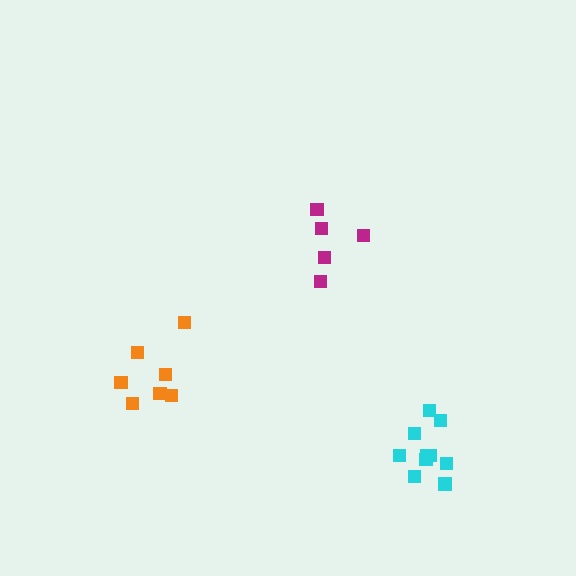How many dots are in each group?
Group 1: 7 dots, Group 2: 5 dots, Group 3: 10 dots (22 total).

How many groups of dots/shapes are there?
There are 3 groups.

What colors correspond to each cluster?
The clusters are colored: orange, magenta, cyan.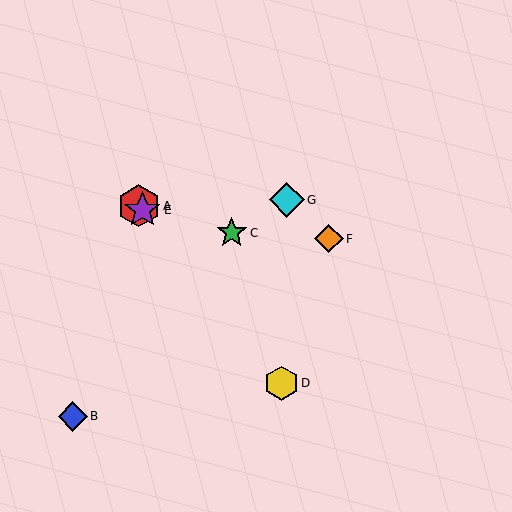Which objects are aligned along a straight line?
Objects A, D, E are aligned along a straight line.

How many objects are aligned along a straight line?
3 objects (A, D, E) are aligned along a straight line.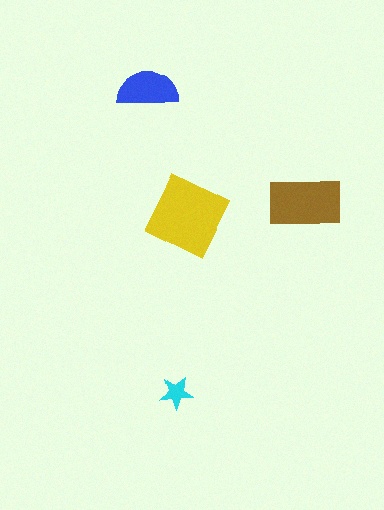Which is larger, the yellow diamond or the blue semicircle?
The yellow diamond.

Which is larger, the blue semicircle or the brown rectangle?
The brown rectangle.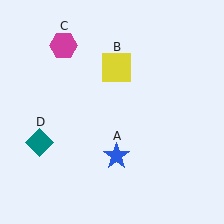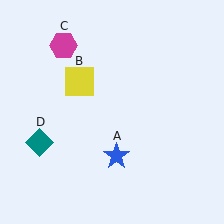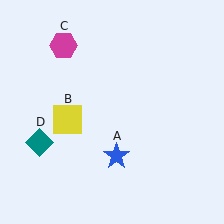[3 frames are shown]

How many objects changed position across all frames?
1 object changed position: yellow square (object B).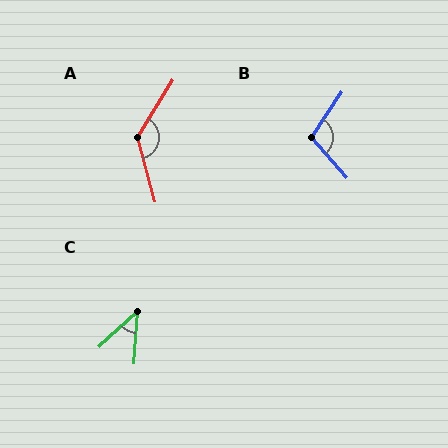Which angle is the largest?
A, at approximately 133 degrees.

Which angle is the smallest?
C, at approximately 44 degrees.